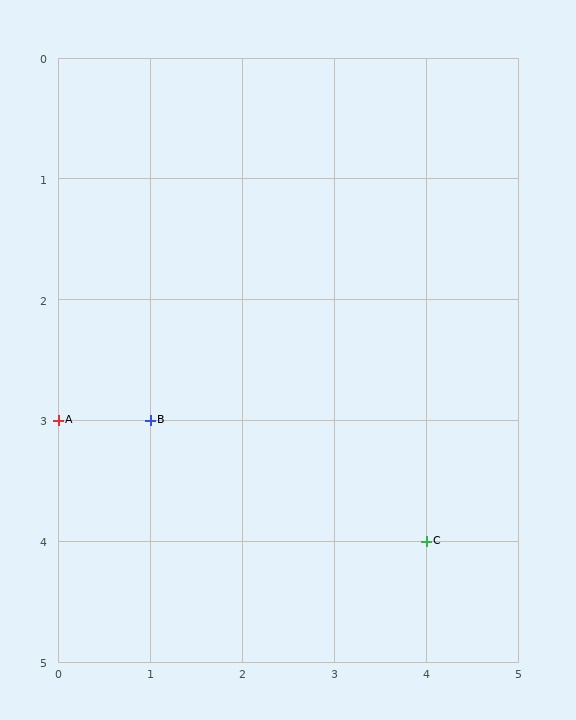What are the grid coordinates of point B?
Point B is at grid coordinates (1, 3).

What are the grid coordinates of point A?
Point A is at grid coordinates (0, 3).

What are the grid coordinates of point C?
Point C is at grid coordinates (4, 4).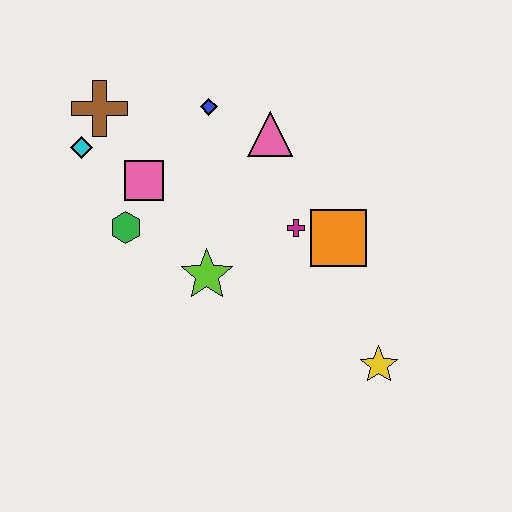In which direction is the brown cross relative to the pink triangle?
The brown cross is to the left of the pink triangle.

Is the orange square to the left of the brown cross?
No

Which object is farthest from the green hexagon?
The yellow star is farthest from the green hexagon.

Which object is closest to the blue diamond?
The pink triangle is closest to the blue diamond.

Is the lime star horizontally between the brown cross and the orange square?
Yes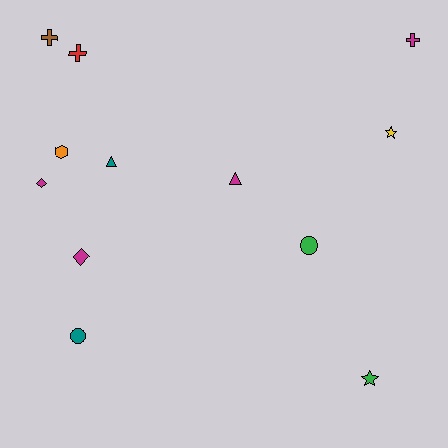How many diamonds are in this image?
There are 2 diamonds.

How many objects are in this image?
There are 12 objects.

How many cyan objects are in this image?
There are no cyan objects.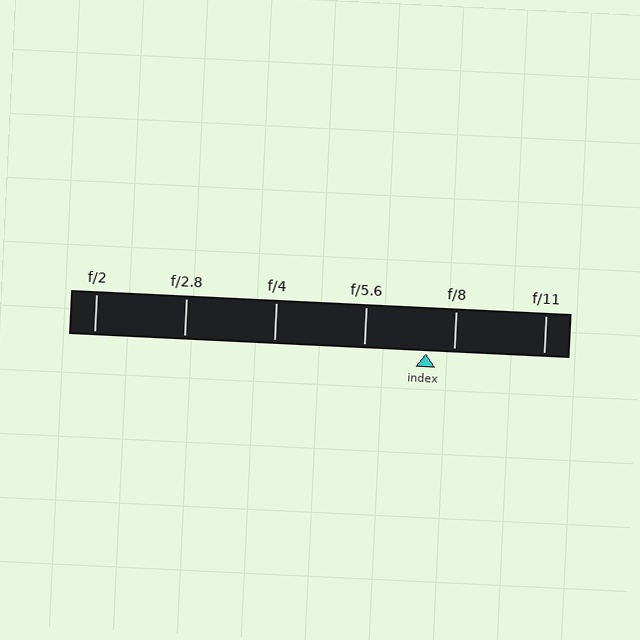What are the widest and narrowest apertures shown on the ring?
The widest aperture shown is f/2 and the narrowest is f/11.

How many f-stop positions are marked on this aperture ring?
There are 6 f-stop positions marked.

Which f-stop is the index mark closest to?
The index mark is closest to f/8.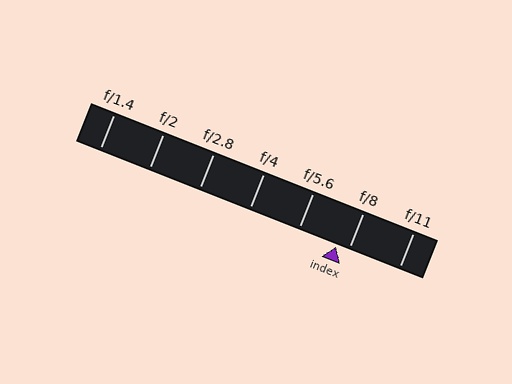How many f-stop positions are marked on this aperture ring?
There are 7 f-stop positions marked.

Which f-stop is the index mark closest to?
The index mark is closest to f/8.